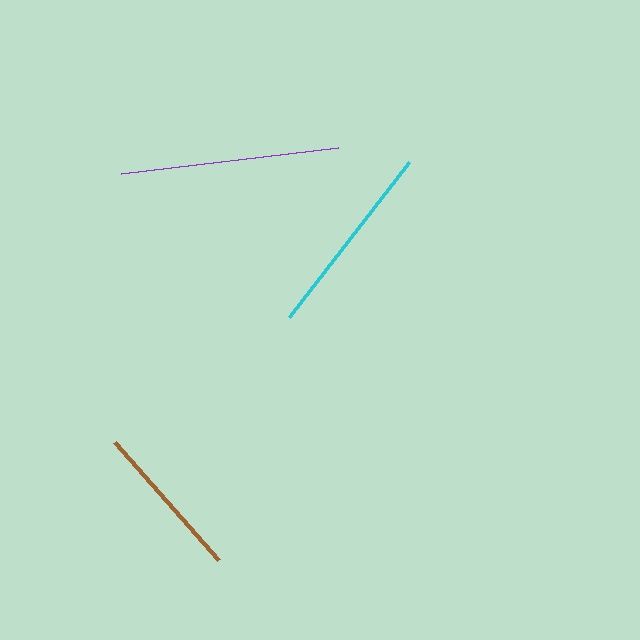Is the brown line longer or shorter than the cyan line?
The cyan line is longer than the brown line.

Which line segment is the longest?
The purple line is the longest at approximately 219 pixels.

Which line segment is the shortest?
The brown line is the shortest at approximately 157 pixels.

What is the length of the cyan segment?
The cyan segment is approximately 196 pixels long.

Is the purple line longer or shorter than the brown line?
The purple line is longer than the brown line.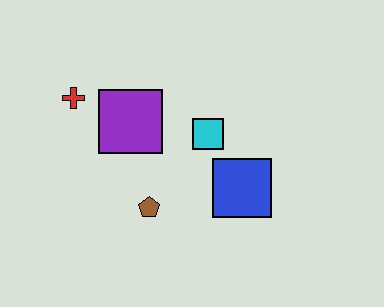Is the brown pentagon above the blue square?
No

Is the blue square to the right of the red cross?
Yes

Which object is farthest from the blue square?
The red cross is farthest from the blue square.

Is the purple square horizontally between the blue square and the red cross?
Yes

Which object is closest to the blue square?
The cyan square is closest to the blue square.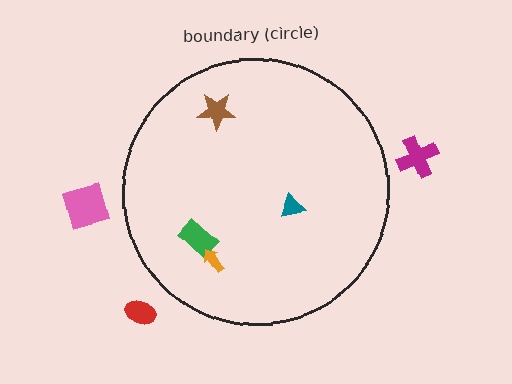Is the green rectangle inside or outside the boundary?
Inside.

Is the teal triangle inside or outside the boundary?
Inside.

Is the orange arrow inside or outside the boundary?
Inside.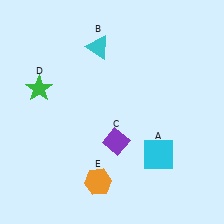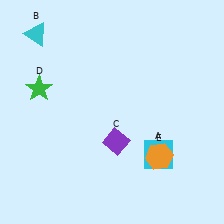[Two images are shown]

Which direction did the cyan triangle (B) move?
The cyan triangle (B) moved left.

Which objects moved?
The objects that moved are: the cyan triangle (B), the orange hexagon (E).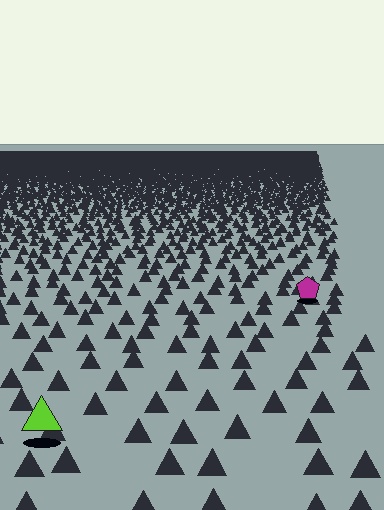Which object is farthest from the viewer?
The magenta pentagon is farthest from the viewer. It appears smaller and the ground texture around it is denser.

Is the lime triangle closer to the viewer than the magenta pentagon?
Yes. The lime triangle is closer — you can tell from the texture gradient: the ground texture is coarser near it.